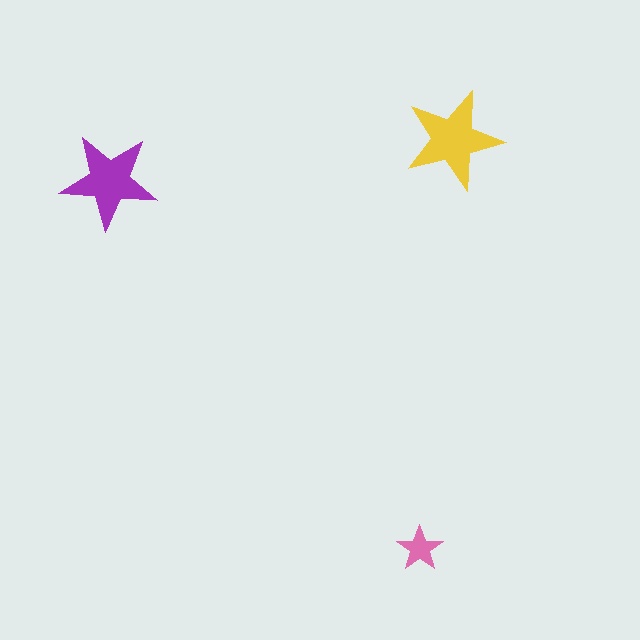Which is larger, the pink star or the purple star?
The purple one.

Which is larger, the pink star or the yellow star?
The yellow one.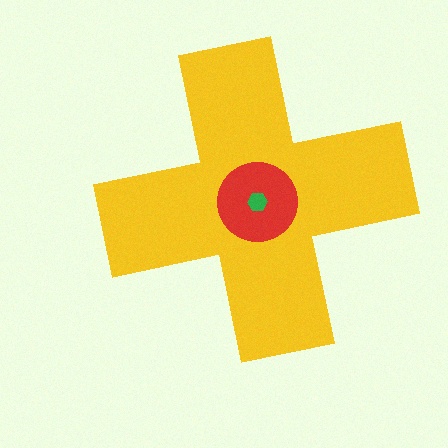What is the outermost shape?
The yellow cross.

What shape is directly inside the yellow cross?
The red circle.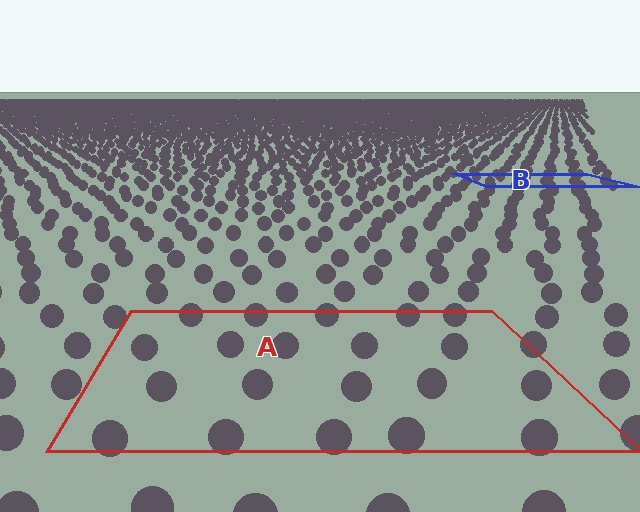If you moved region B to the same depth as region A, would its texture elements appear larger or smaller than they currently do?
They would appear larger. At a closer depth, the same texture elements are projected at a bigger on-screen size.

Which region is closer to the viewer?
Region A is closer. The texture elements there are larger and more spread out.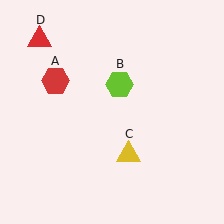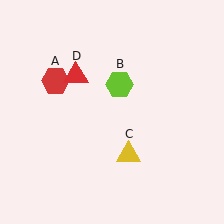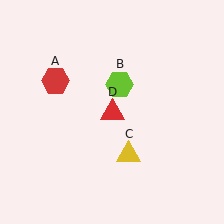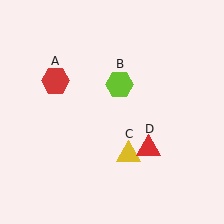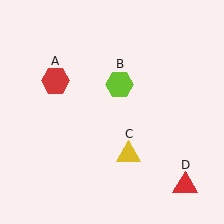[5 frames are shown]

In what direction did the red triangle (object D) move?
The red triangle (object D) moved down and to the right.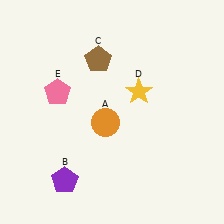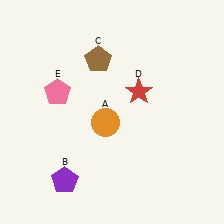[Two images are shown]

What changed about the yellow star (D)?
In Image 1, D is yellow. In Image 2, it changed to red.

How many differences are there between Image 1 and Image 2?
There is 1 difference between the two images.